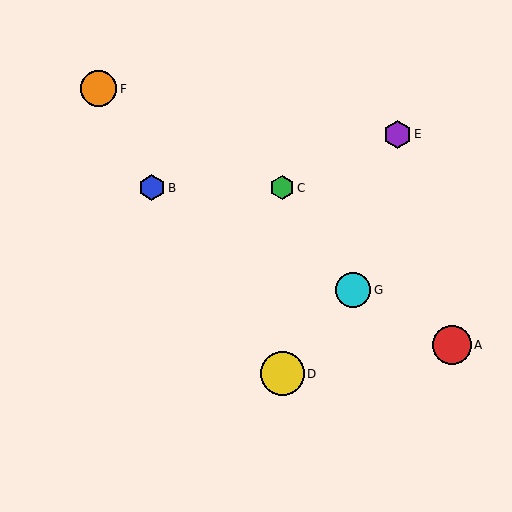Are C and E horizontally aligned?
No, C is at y≈188 and E is at y≈134.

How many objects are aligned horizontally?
2 objects (B, C) are aligned horizontally.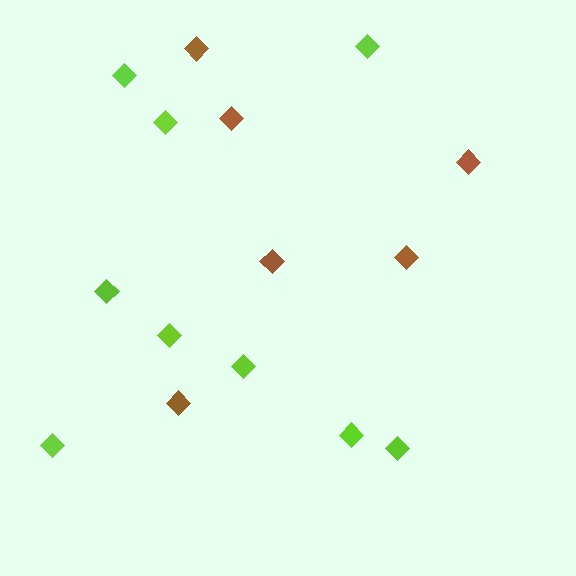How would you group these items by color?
There are 2 groups: one group of brown diamonds (6) and one group of lime diamonds (9).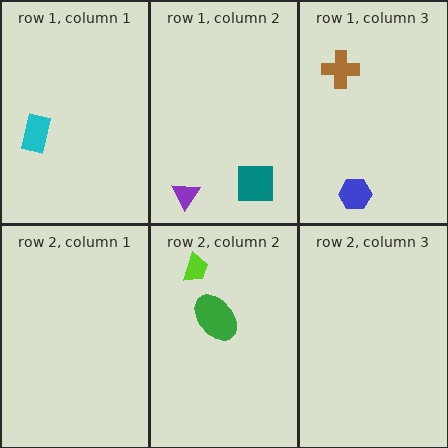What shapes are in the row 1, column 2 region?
The teal square, the purple triangle.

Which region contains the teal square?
The row 1, column 2 region.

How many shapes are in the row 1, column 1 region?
1.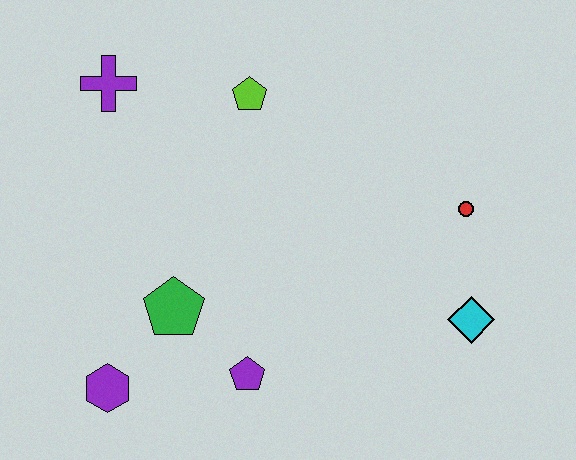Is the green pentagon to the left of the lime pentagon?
Yes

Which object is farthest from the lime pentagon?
The purple hexagon is farthest from the lime pentagon.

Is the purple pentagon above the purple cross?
No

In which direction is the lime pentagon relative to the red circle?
The lime pentagon is to the left of the red circle.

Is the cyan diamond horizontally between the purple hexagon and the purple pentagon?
No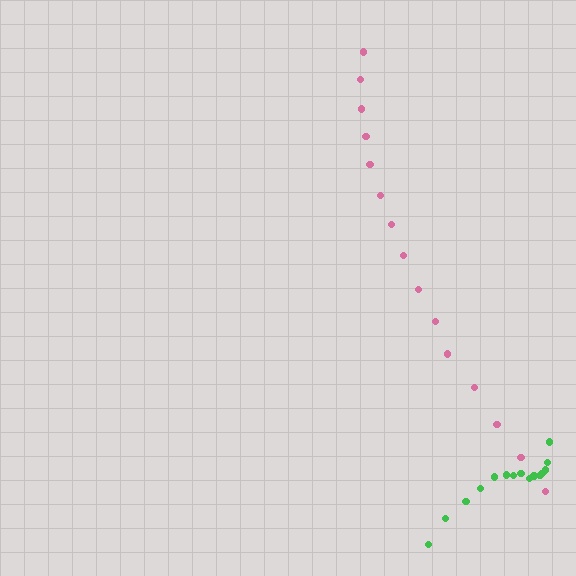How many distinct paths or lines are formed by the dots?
There are 2 distinct paths.